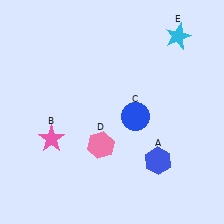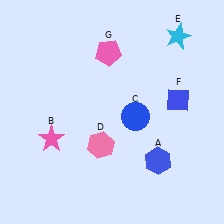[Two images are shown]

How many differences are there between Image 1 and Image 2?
There are 2 differences between the two images.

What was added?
A blue diamond (F), a pink pentagon (G) were added in Image 2.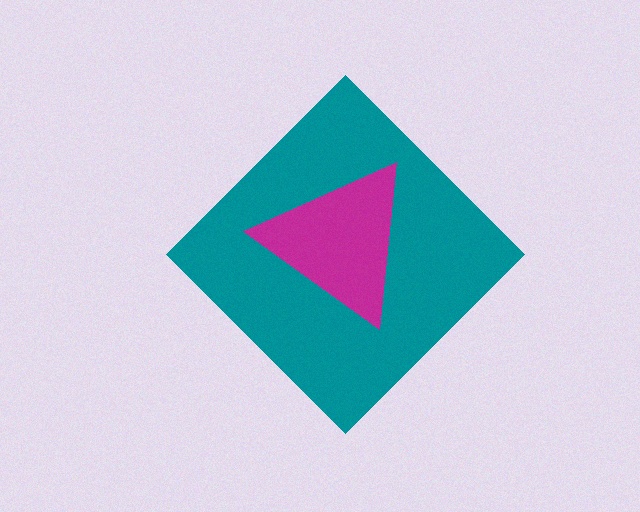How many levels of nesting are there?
2.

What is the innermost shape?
The magenta triangle.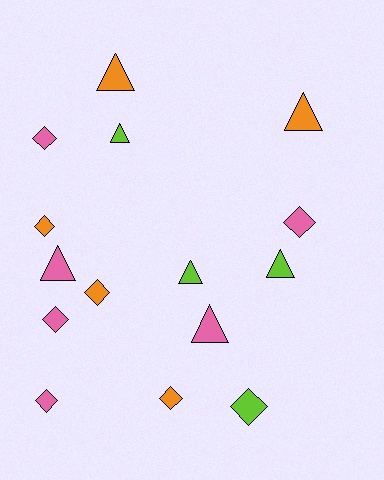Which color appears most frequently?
Pink, with 6 objects.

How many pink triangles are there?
There are 2 pink triangles.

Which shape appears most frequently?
Diamond, with 8 objects.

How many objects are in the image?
There are 15 objects.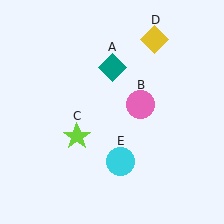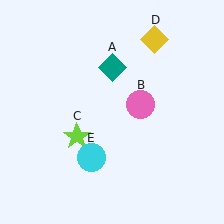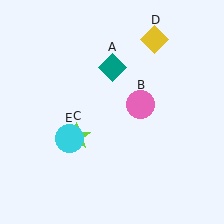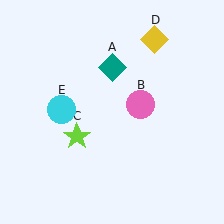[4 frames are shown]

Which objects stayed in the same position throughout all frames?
Teal diamond (object A) and pink circle (object B) and lime star (object C) and yellow diamond (object D) remained stationary.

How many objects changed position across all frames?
1 object changed position: cyan circle (object E).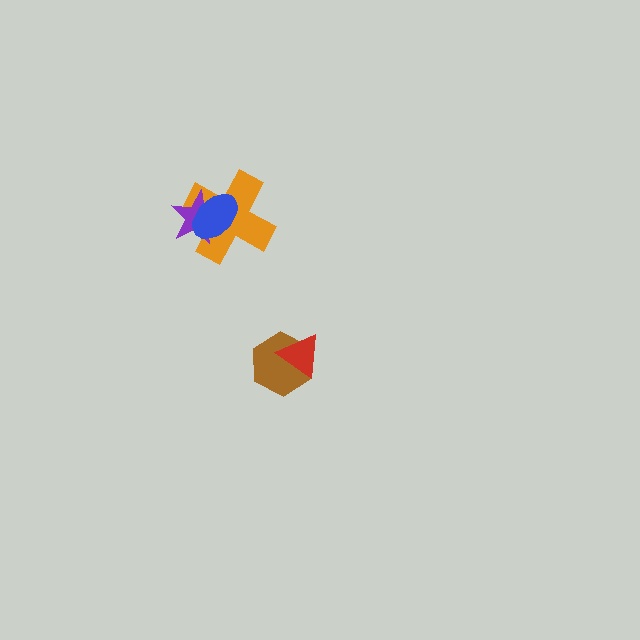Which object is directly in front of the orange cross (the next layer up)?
The purple star is directly in front of the orange cross.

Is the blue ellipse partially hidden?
No, no other shape covers it.